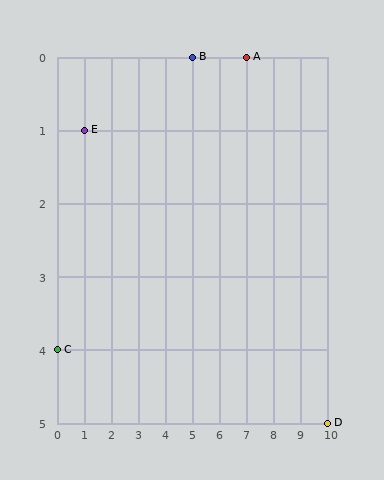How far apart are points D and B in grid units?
Points D and B are 5 columns and 5 rows apart (about 7.1 grid units diagonally).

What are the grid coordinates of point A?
Point A is at grid coordinates (7, 0).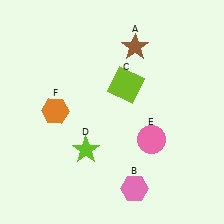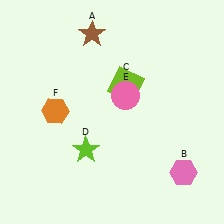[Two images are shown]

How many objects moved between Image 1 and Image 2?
3 objects moved between the two images.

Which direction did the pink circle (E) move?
The pink circle (E) moved up.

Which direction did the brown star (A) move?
The brown star (A) moved left.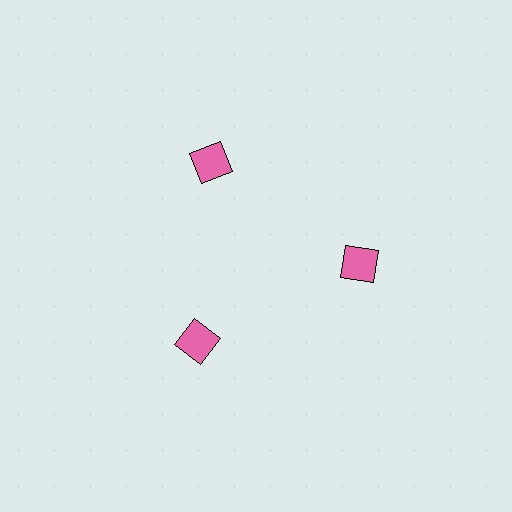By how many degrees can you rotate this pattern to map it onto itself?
The pattern maps onto itself every 120 degrees of rotation.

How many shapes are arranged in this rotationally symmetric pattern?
There are 3 shapes, arranged in 3 groups of 1.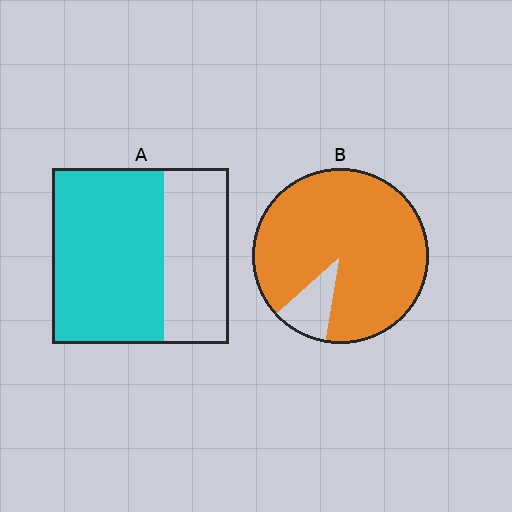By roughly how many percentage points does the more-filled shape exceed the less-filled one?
By roughly 25 percentage points (B over A).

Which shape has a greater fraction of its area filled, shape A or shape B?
Shape B.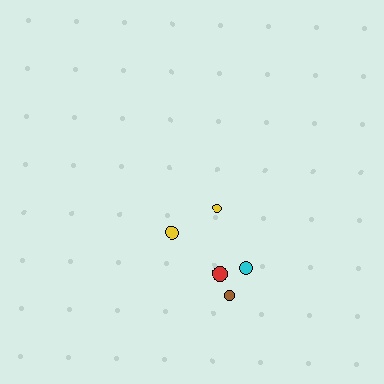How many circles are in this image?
There are 5 circles.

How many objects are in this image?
There are 5 objects.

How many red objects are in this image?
There is 1 red object.